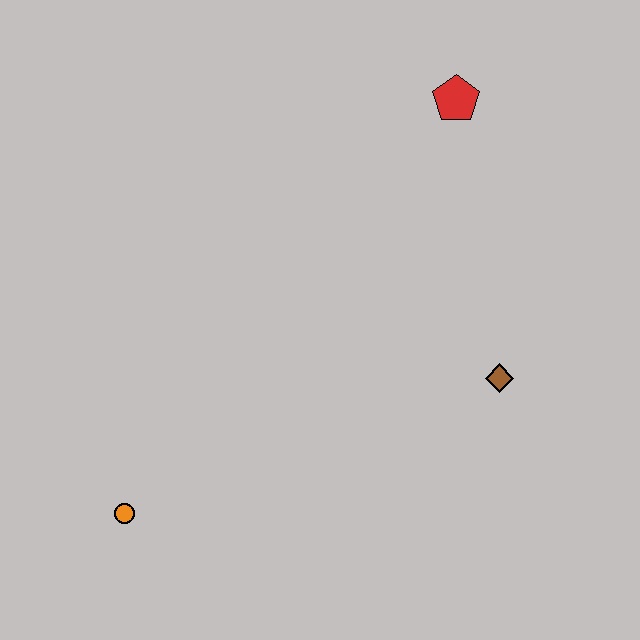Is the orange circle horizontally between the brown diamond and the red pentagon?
No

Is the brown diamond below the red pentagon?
Yes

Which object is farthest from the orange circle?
The red pentagon is farthest from the orange circle.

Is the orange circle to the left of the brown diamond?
Yes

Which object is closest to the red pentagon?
The brown diamond is closest to the red pentagon.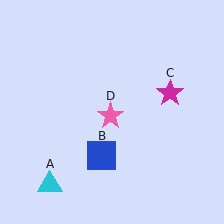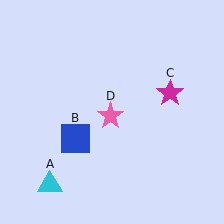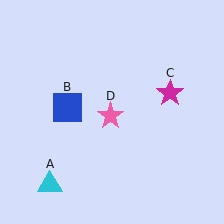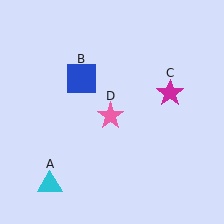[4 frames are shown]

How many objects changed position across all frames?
1 object changed position: blue square (object B).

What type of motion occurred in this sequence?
The blue square (object B) rotated clockwise around the center of the scene.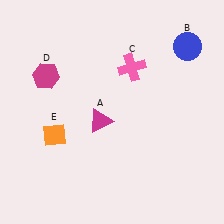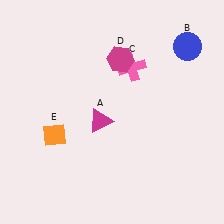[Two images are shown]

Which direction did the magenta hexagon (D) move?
The magenta hexagon (D) moved right.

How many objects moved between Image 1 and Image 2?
1 object moved between the two images.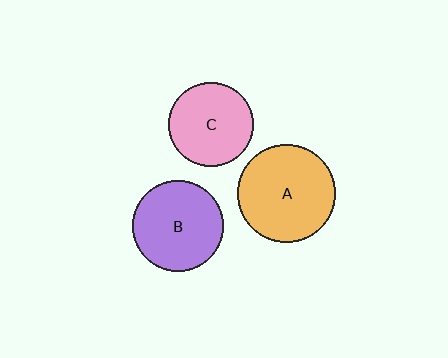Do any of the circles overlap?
No, none of the circles overlap.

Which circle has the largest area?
Circle A (orange).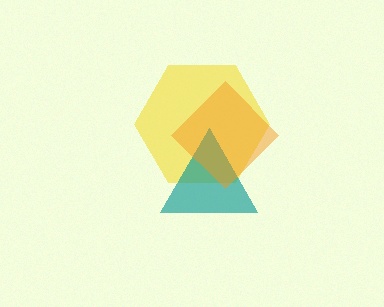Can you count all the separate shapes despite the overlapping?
Yes, there are 3 separate shapes.